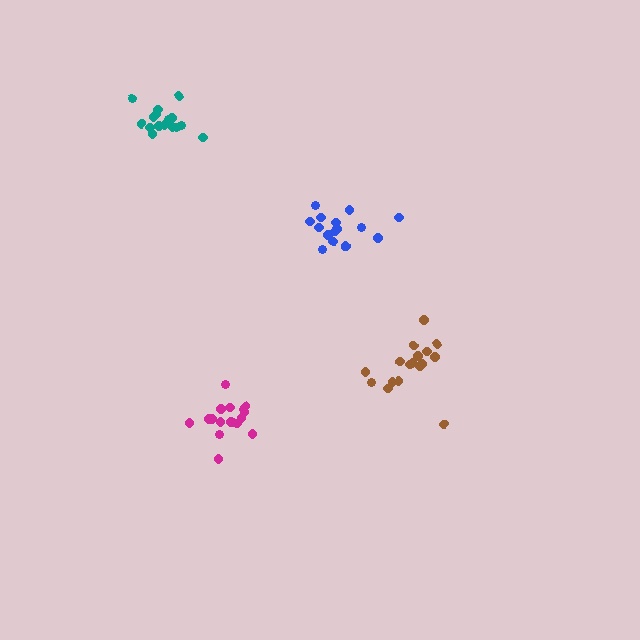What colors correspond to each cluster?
The clusters are colored: brown, blue, magenta, teal.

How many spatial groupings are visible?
There are 4 spatial groupings.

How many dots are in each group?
Group 1: 18 dots, Group 2: 15 dots, Group 3: 17 dots, Group 4: 16 dots (66 total).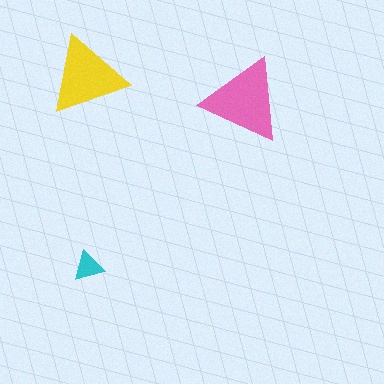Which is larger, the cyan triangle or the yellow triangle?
The yellow one.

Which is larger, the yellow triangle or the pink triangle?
The pink one.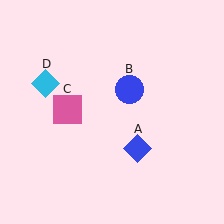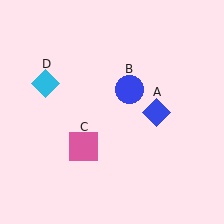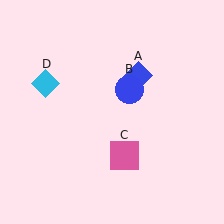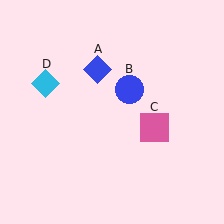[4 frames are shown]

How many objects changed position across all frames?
2 objects changed position: blue diamond (object A), pink square (object C).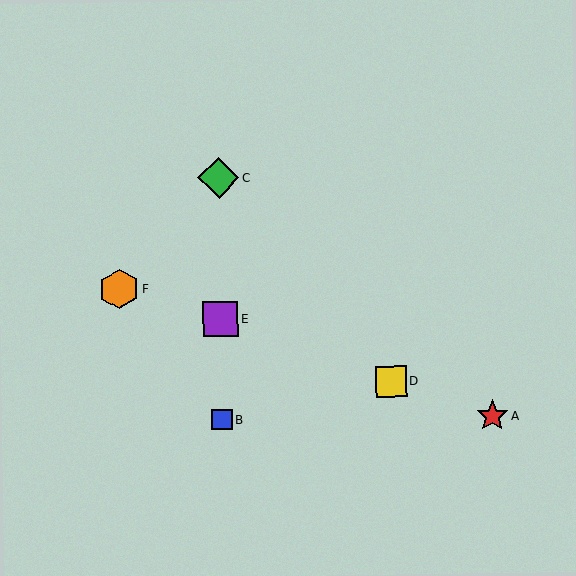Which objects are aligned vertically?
Objects B, C, E are aligned vertically.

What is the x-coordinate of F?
Object F is at x≈119.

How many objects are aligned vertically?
3 objects (B, C, E) are aligned vertically.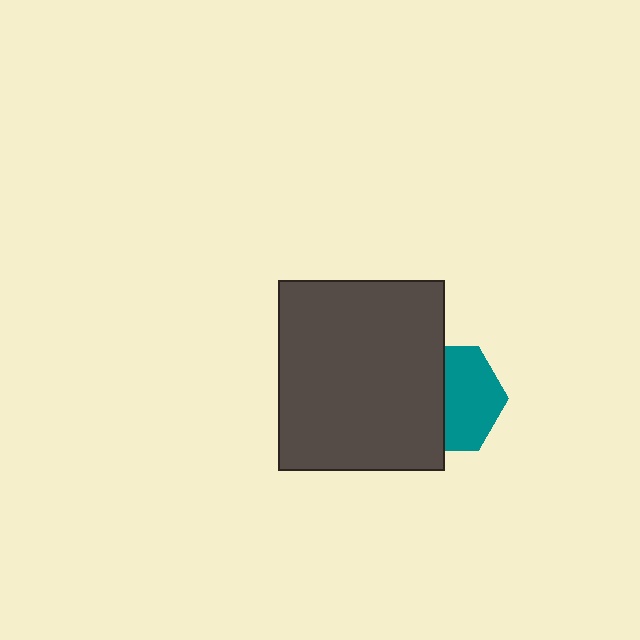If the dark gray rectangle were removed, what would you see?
You would see the complete teal hexagon.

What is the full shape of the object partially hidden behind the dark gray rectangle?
The partially hidden object is a teal hexagon.